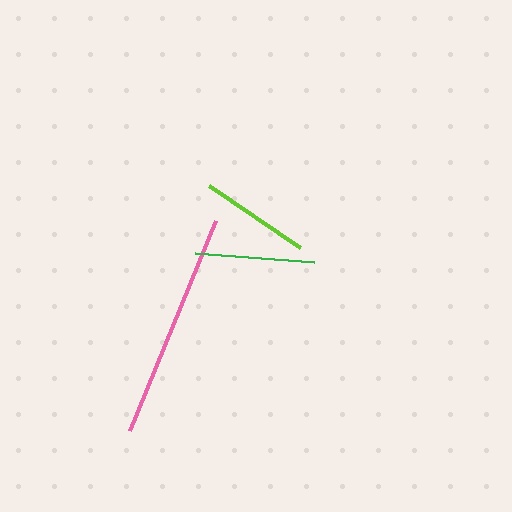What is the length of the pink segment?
The pink segment is approximately 227 pixels long.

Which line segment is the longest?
The pink line is the longest at approximately 227 pixels.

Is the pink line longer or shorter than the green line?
The pink line is longer than the green line.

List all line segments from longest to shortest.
From longest to shortest: pink, green, lime.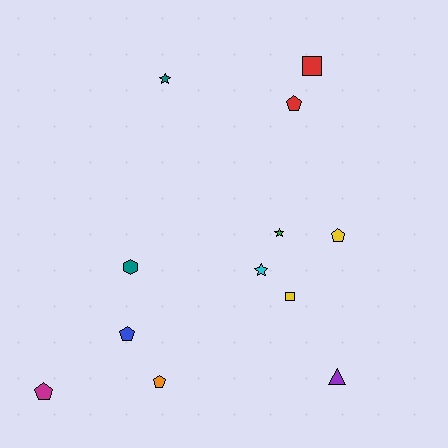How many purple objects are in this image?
There is 1 purple object.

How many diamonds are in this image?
There are no diamonds.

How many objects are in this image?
There are 12 objects.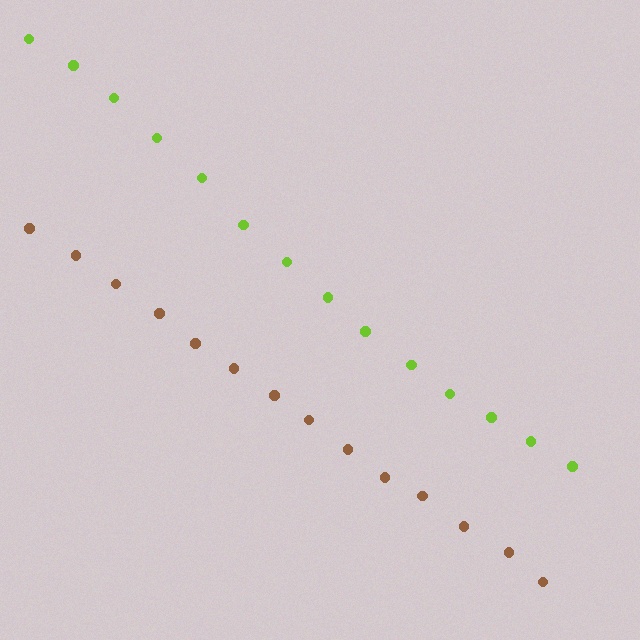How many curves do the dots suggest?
There are 2 distinct paths.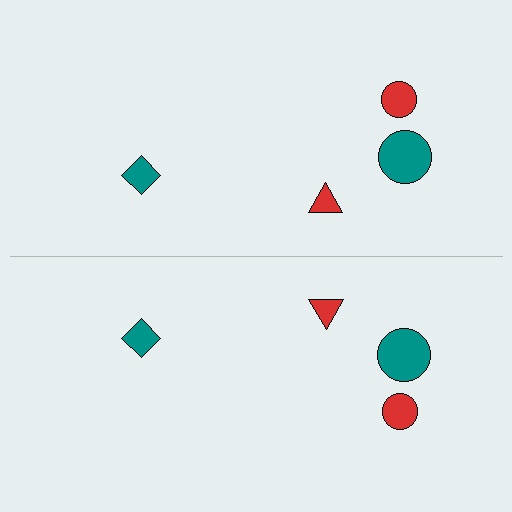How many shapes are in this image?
There are 8 shapes in this image.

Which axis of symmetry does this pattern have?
The pattern has a horizontal axis of symmetry running through the center of the image.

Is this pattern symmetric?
Yes, this pattern has bilateral (reflection) symmetry.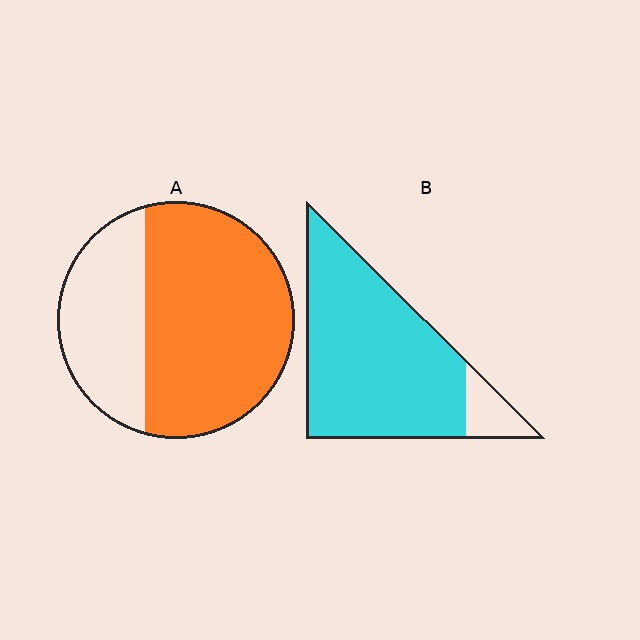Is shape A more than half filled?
Yes.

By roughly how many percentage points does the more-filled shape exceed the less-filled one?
By roughly 25 percentage points (B over A).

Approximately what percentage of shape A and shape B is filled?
A is approximately 65% and B is approximately 90%.